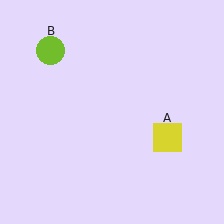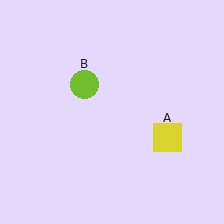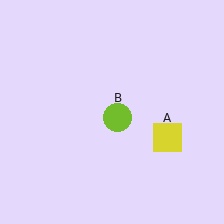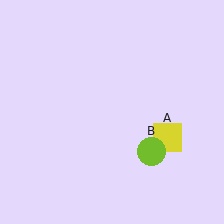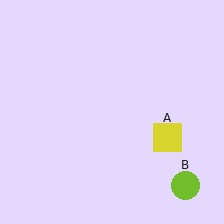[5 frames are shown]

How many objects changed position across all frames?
1 object changed position: lime circle (object B).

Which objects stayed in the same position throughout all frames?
Yellow square (object A) remained stationary.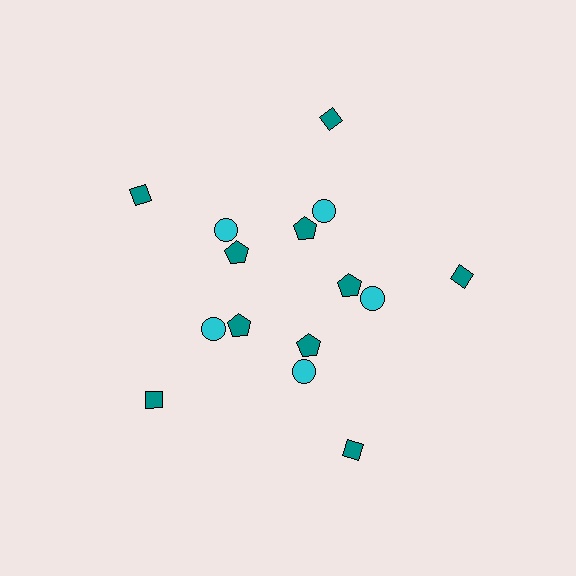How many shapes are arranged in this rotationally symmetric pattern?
There are 15 shapes, arranged in 5 groups of 3.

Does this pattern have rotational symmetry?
Yes, this pattern has 5-fold rotational symmetry. It looks the same after rotating 72 degrees around the center.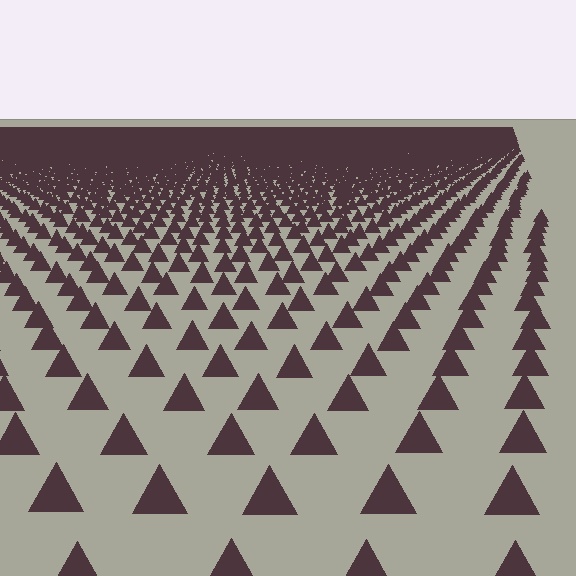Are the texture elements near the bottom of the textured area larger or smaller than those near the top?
Larger. Near the bottom, elements are closer to the viewer and appear at a bigger on-screen size.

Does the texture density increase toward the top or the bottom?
Density increases toward the top.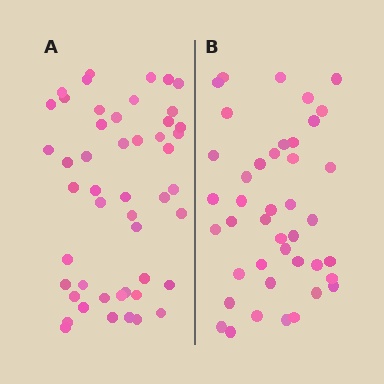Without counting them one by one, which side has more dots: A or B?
Region A (the left region) has more dots.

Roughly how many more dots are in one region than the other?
Region A has roughly 8 or so more dots than region B.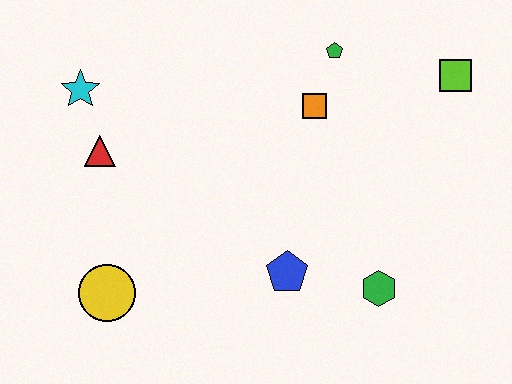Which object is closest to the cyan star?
The red triangle is closest to the cyan star.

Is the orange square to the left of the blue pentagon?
No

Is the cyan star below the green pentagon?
Yes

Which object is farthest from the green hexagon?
The cyan star is farthest from the green hexagon.